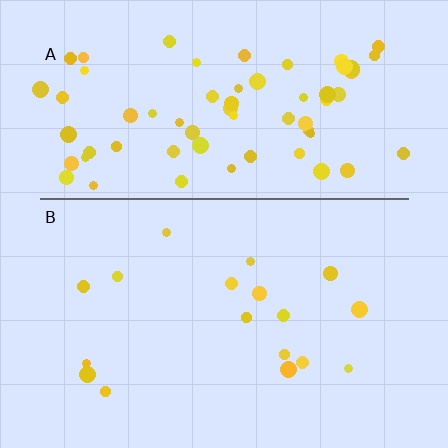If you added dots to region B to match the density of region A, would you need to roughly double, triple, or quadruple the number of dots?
Approximately quadruple.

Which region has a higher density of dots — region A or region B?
A (the top).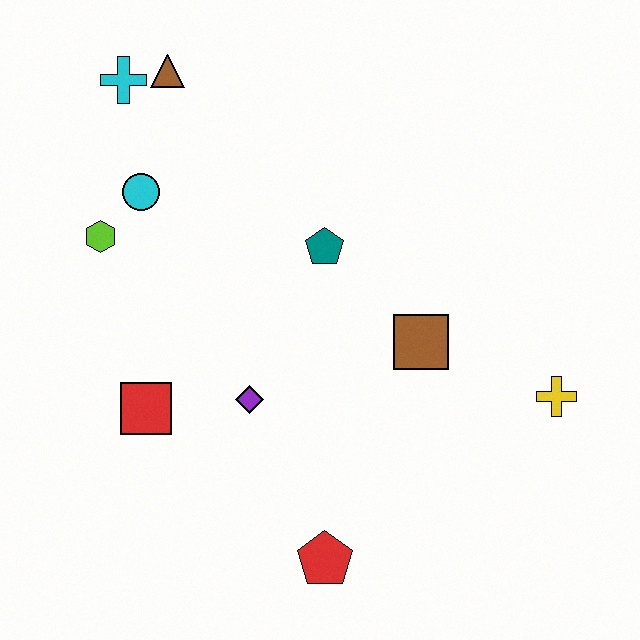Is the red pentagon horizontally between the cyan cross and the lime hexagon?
No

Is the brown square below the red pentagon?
No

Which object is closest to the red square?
The purple diamond is closest to the red square.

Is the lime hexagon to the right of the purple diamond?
No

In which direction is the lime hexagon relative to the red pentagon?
The lime hexagon is above the red pentagon.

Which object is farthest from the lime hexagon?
The yellow cross is farthest from the lime hexagon.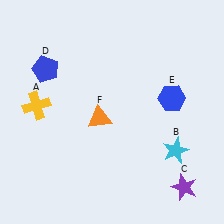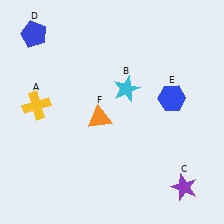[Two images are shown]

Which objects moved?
The objects that moved are: the cyan star (B), the blue pentagon (D).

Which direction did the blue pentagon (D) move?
The blue pentagon (D) moved up.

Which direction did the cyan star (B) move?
The cyan star (B) moved up.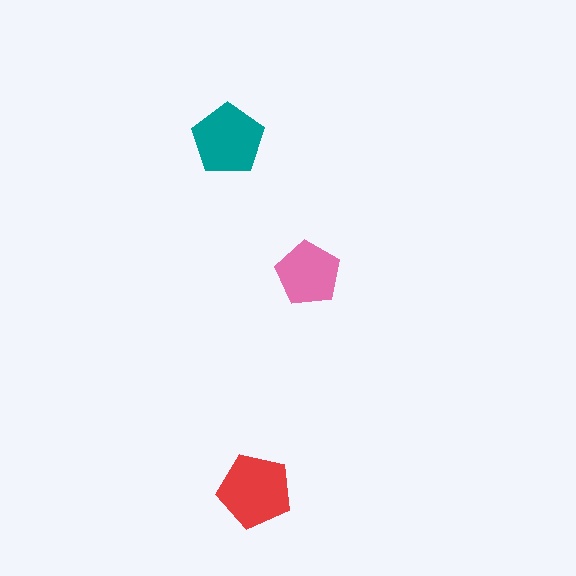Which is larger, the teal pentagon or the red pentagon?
The red one.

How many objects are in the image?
There are 3 objects in the image.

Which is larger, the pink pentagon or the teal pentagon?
The teal one.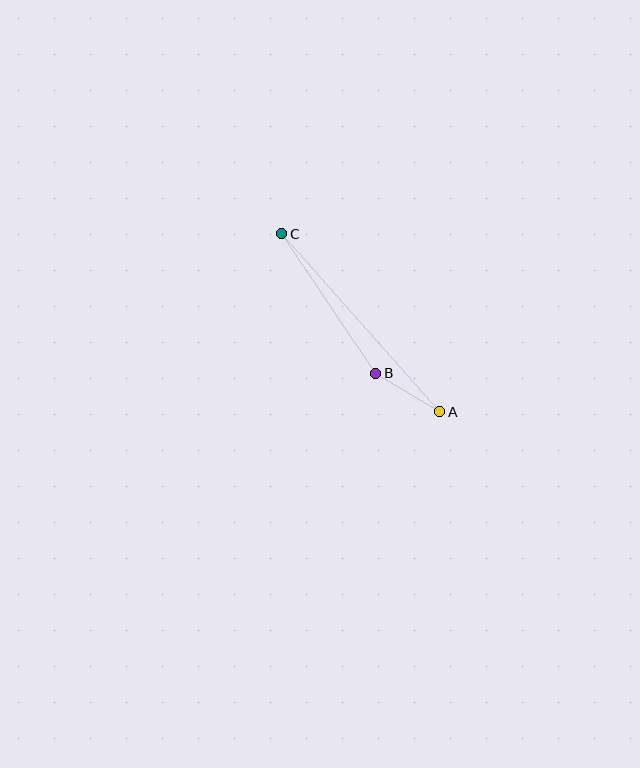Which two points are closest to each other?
Points A and B are closest to each other.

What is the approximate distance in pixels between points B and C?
The distance between B and C is approximately 168 pixels.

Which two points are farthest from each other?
Points A and C are farthest from each other.